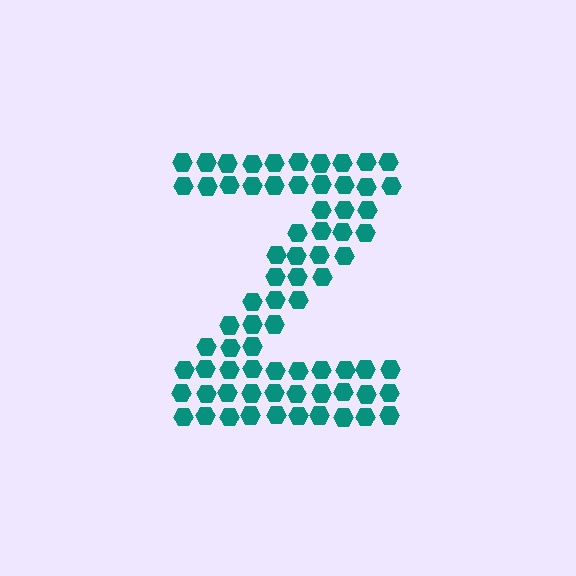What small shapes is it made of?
It is made of small hexagons.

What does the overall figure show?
The overall figure shows the letter Z.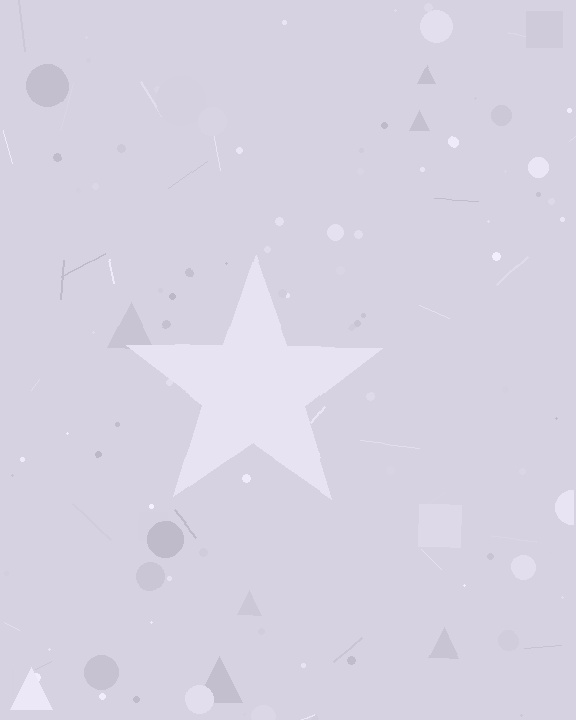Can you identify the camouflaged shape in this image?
The camouflaged shape is a star.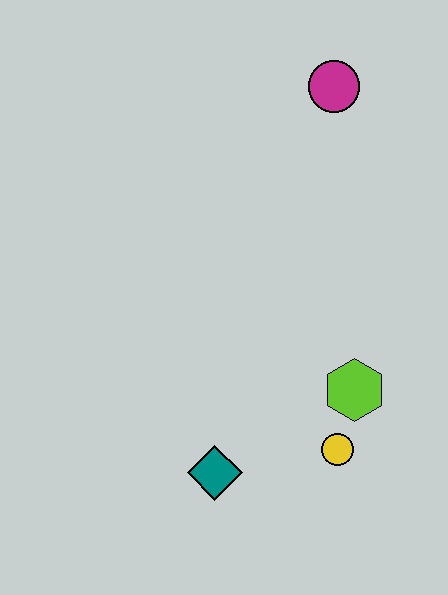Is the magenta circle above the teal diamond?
Yes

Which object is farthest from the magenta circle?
The teal diamond is farthest from the magenta circle.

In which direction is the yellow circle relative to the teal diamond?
The yellow circle is to the right of the teal diamond.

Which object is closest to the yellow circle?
The lime hexagon is closest to the yellow circle.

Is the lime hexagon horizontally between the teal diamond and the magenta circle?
No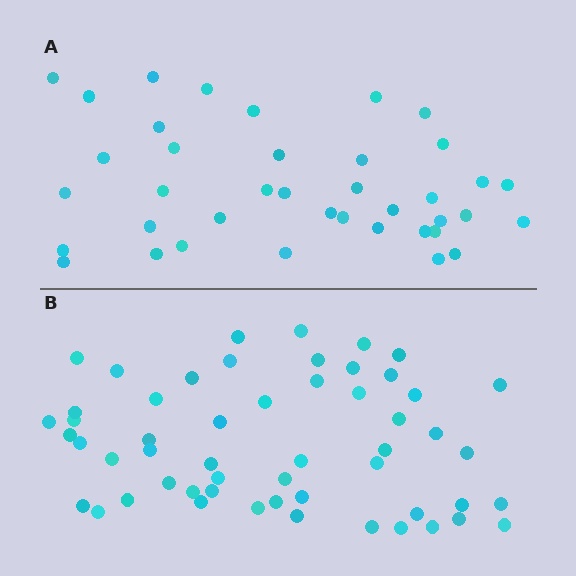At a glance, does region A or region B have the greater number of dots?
Region B (the bottom region) has more dots.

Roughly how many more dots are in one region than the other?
Region B has approximately 15 more dots than region A.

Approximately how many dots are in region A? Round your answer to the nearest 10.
About 40 dots. (The exact count is 39, which rounds to 40.)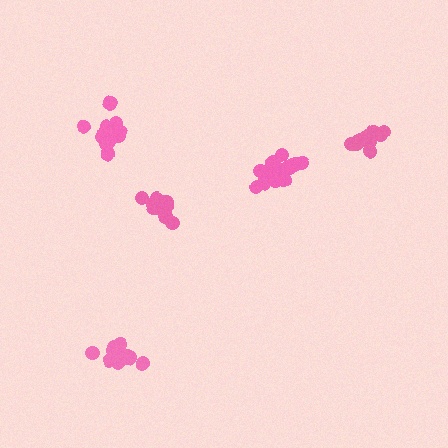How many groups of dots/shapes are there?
There are 5 groups.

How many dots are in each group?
Group 1: 15 dots, Group 2: 16 dots, Group 3: 12 dots, Group 4: 12 dots, Group 5: 14 dots (69 total).